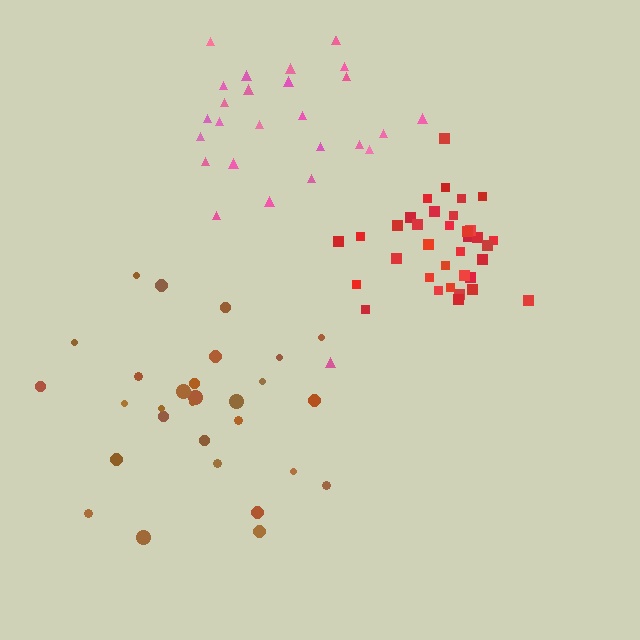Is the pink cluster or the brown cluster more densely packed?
Pink.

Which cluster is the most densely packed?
Red.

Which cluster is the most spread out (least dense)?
Brown.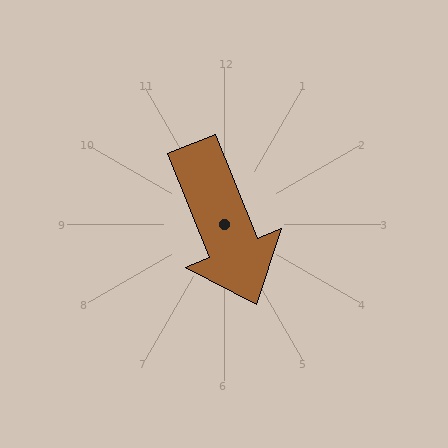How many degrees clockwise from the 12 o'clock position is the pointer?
Approximately 158 degrees.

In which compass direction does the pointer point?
South.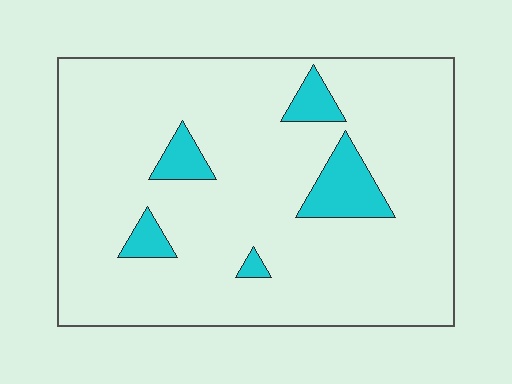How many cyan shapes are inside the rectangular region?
5.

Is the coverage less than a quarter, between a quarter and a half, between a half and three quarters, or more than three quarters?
Less than a quarter.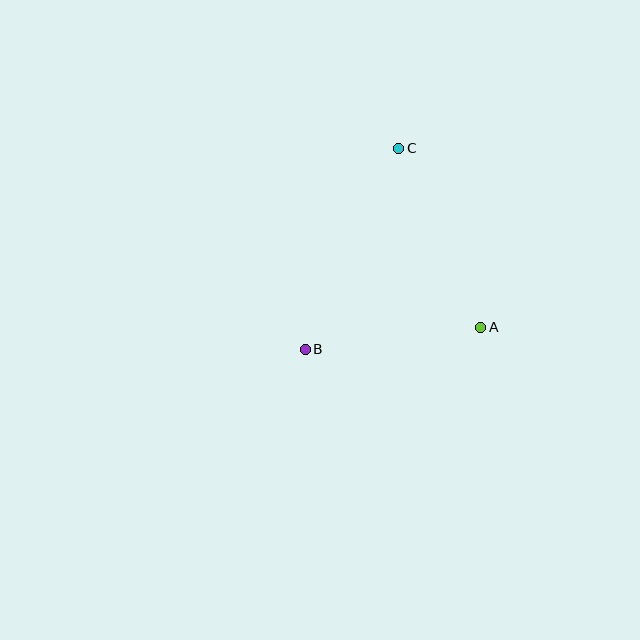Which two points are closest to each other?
Points A and B are closest to each other.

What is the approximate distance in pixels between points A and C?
The distance between A and C is approximately 197 pixels.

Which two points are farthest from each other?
Points B and C are farthest from each other.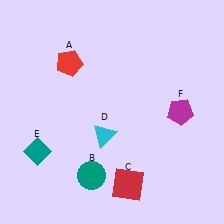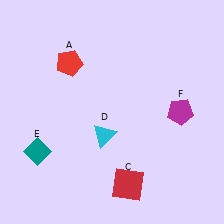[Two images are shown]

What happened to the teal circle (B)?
The teal circle (B) was removed in Image 2. It was in the bottom-left area of Image 1.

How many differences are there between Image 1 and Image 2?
There is 1 difference between the two images.